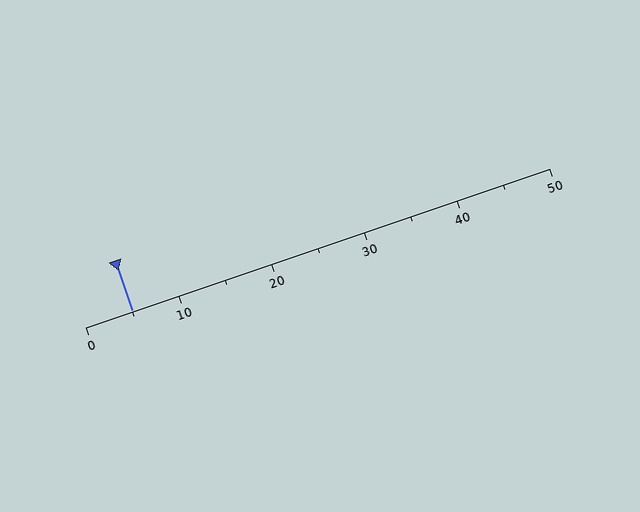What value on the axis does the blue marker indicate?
The marker indicates approximately 5.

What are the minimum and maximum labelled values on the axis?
The axis runs from 0 to 50.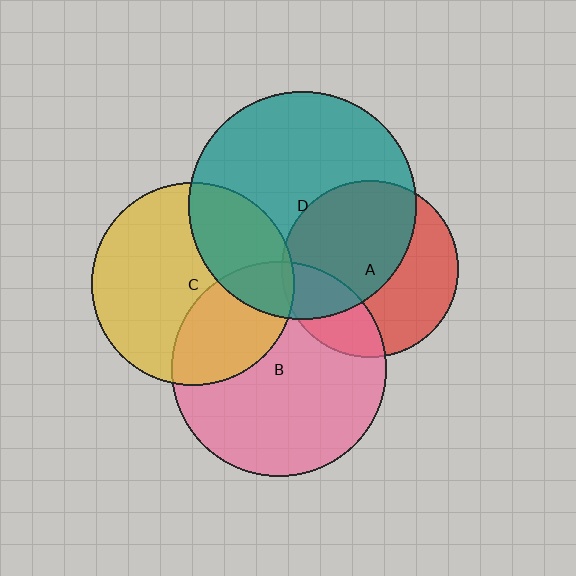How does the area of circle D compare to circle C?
Approximately 1.3 times.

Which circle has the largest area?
Circle D (teal).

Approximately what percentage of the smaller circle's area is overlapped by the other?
Approximately 25%.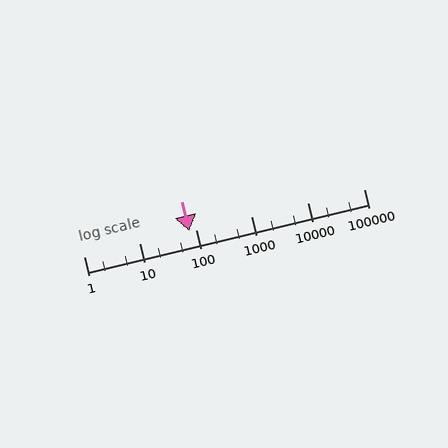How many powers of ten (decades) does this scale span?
The scale spans 5 decades, from 1 to 100000.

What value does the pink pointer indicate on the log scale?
The pointer indicates approximately 76.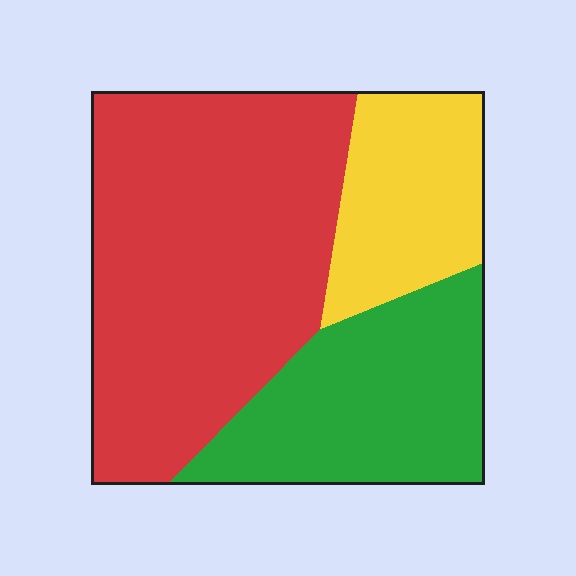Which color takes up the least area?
Yellow, at roughly 20%.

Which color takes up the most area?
Red, at roughly 55%.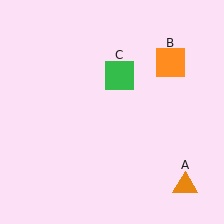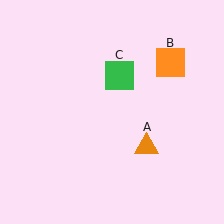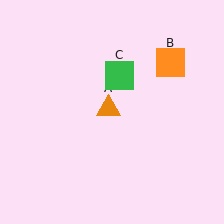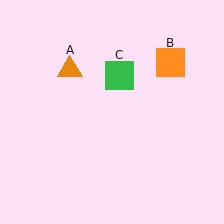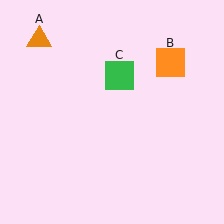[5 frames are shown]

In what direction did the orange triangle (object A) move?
The orange triangle (object A) moved up and to the left.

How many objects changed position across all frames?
1 object changed position: orange triangle (object A).